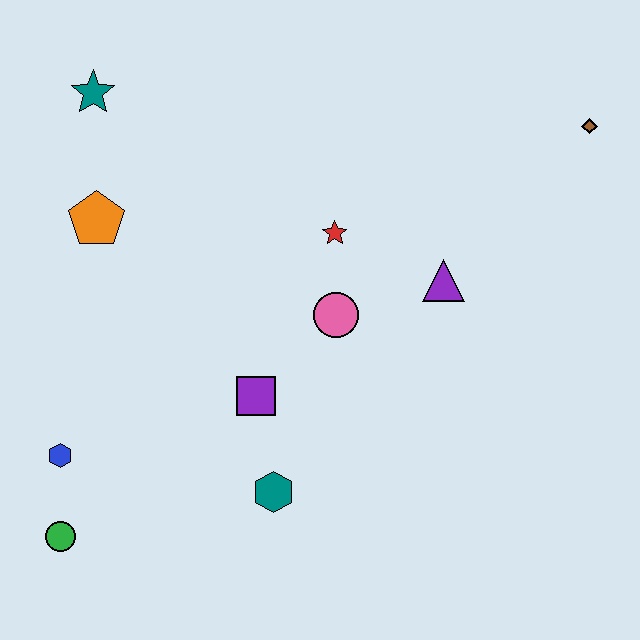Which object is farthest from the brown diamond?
The green circle is farthest from the brown diamond.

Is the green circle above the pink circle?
No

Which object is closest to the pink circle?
The red star is closest to the pink circle.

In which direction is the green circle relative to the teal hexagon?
The green circle is to the left of the teal hexagon.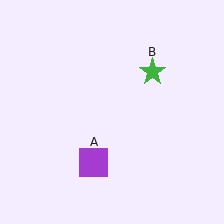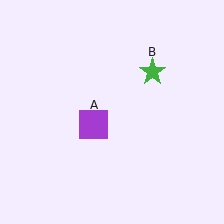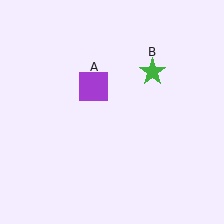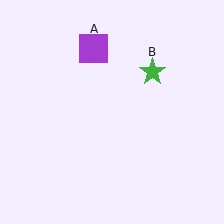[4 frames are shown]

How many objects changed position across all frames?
1 object changed position: purple square (object A).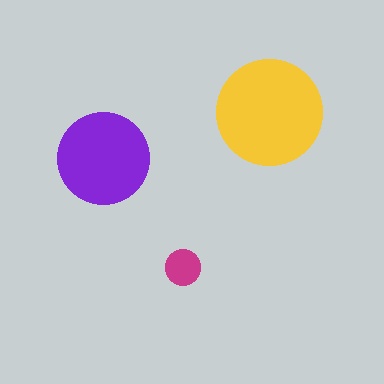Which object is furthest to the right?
The yellow circle is rightmost.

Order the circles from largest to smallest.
the yellow one, the purple one, the magenta one.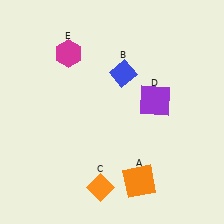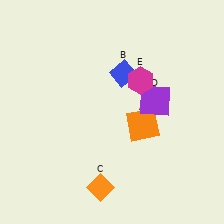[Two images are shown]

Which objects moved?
The objects that moved are: the orange square (A), the magenta hexagon (E).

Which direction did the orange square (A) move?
The orange square (A) moved up.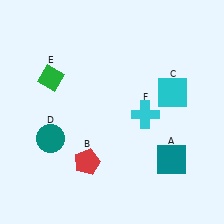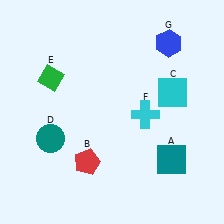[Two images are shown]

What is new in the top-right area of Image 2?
A blue hexagon (G) was added in the top-right area of Image 2.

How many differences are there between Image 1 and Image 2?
There is 1 difference between the two images.